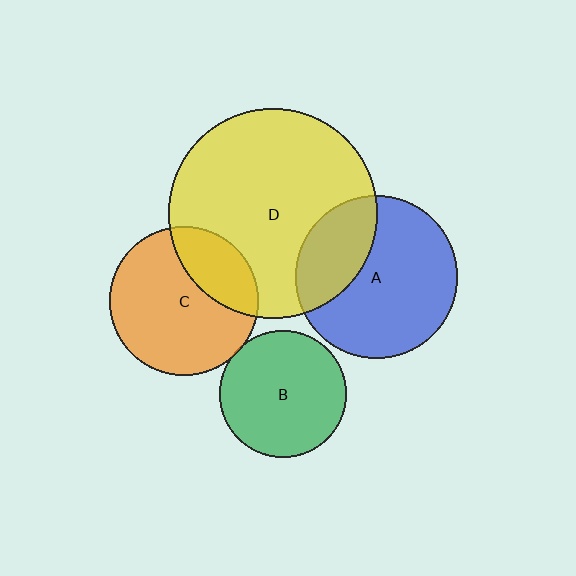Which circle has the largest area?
Circle D (yellow).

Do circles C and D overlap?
Yes.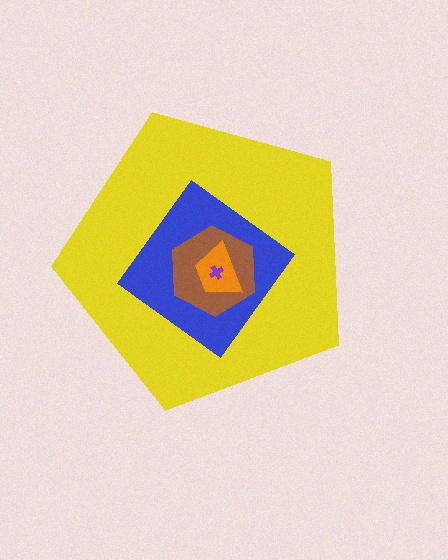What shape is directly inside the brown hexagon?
The orange trapezoid.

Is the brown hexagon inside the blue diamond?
Yes.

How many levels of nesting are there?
5.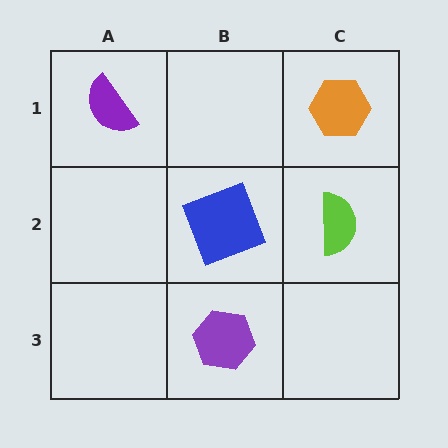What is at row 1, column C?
An orange hexagon.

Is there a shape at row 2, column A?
No, that cell is empty.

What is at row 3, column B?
A purple hexagon.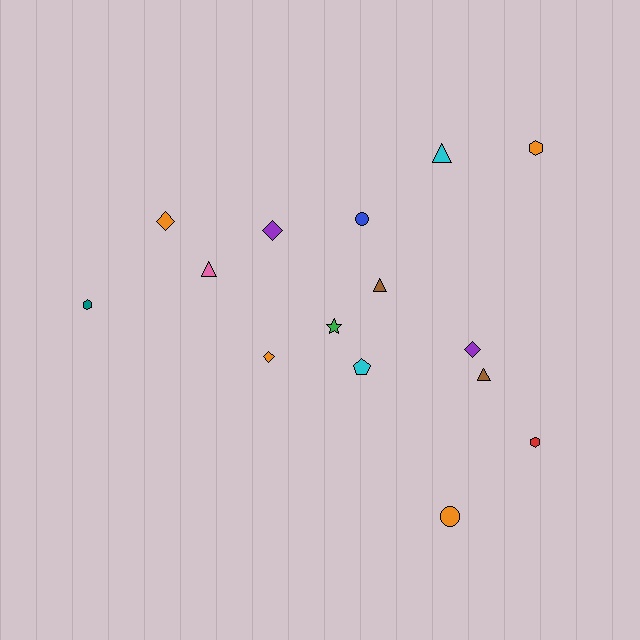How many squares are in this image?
There are no squares.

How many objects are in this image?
There are 15 objects.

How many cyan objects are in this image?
There are 2 cyan objects.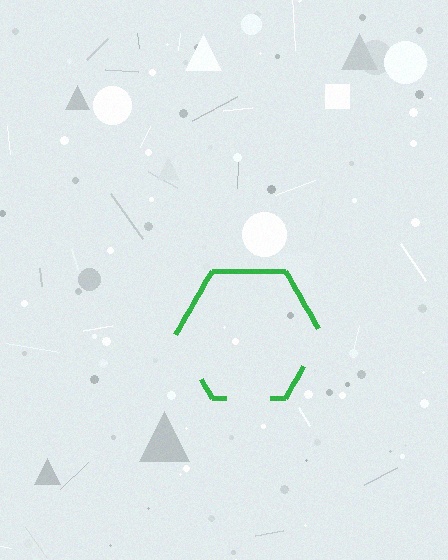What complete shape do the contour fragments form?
The contour fragments form a hexagon.